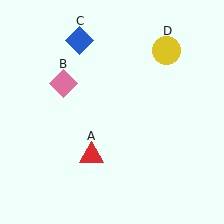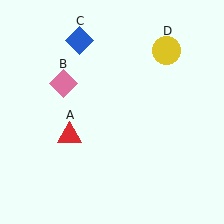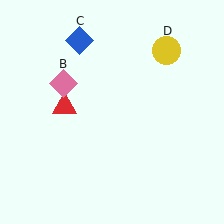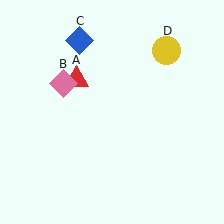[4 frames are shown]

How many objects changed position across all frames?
1 object changed position: red triangle (object A).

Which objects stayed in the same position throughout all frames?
Pink diamond (object B) and blue diamond (object C) and yellow circle (object D) remained stationary.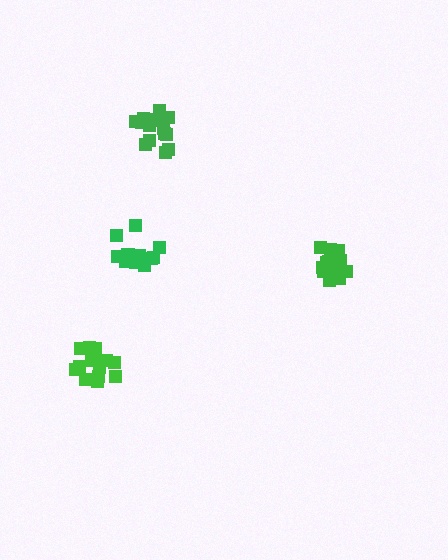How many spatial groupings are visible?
There are 4 spatial groupings.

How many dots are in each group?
Group 1: 17 dots, Group 2: 17 dots, Group 3: 12 dots, Group 4: 15 dots (61 total).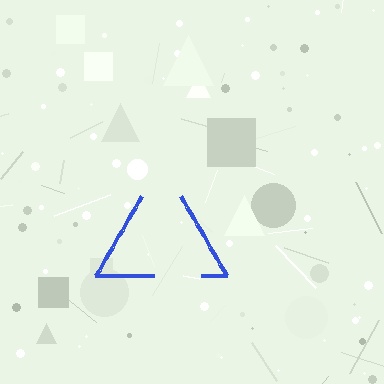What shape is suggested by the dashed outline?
The dashed outline suggests a triangle.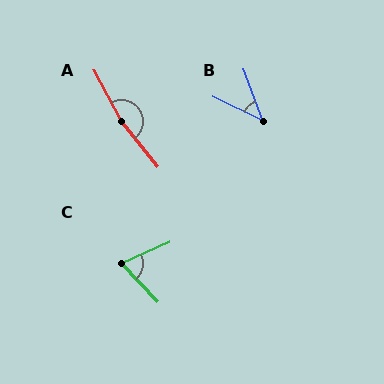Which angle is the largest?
A, at approximately 169 degrees.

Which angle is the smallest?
B, at approximately 44 degrees.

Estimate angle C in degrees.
Approximately 70 degrees.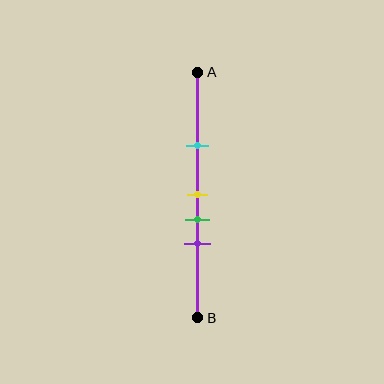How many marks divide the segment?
There are 4 marks dividing the segment.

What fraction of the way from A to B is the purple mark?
The purple mark is approximately 70% (0.7) of the way from A to B.